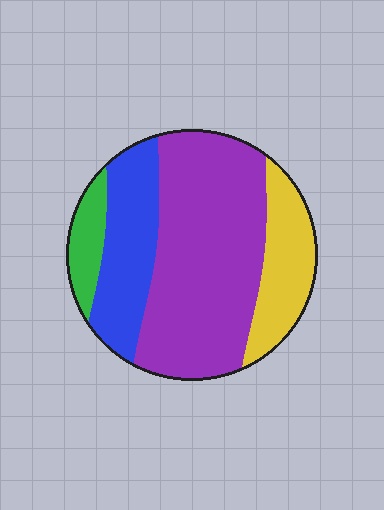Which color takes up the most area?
Purple, at roughly 55%.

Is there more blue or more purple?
Purple.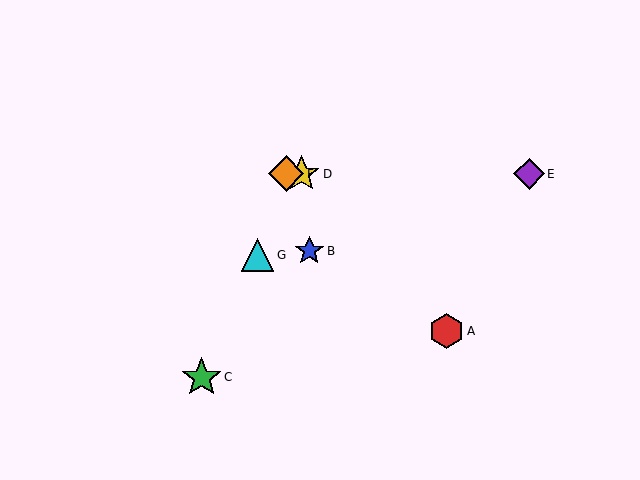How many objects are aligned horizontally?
3 objects (D, E, F) are aligned horizontally.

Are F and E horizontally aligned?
Yes, both are at y≈174.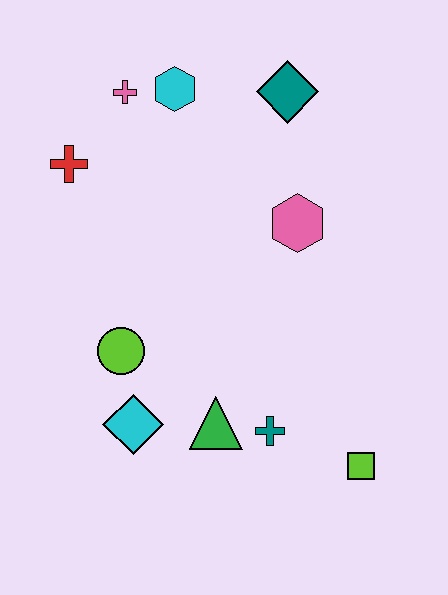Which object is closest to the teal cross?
The green triangle is closest to the teal cross.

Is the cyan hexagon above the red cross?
Yes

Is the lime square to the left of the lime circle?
No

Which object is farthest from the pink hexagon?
The cyan diamond is farthest from the pink hexagon.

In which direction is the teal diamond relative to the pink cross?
The teal diamond is to the right of the pink cross.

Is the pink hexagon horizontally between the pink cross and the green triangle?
No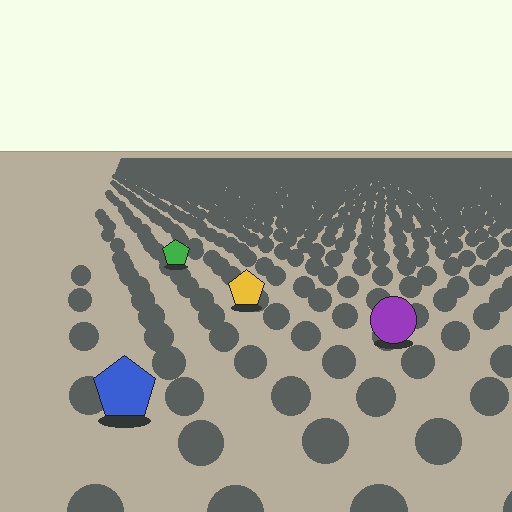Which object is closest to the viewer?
The blue pentagon is closest. The texture marks near it are larger and more spread out.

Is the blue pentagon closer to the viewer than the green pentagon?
Yes. The blue pentagon is closer — you can tell from the texture gradient: the ground texture is coarser near it.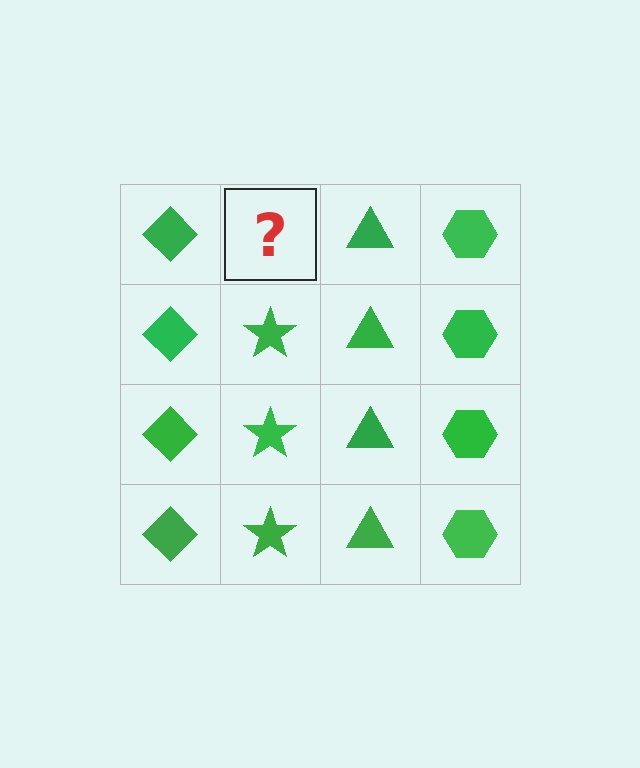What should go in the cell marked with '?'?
The missing cell should contain a green star.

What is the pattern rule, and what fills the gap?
The rule is that each column has a consistent shape. The gap should be filled with a green star.